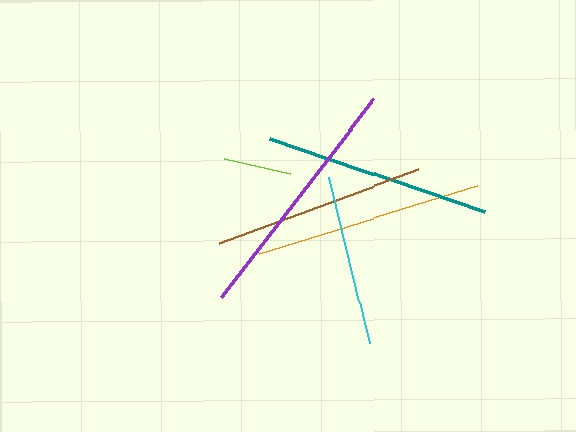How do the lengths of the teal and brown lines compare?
The teal and brown lines are approximately the same length.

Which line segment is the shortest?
The lime line is the shortest at approximately 67 pixels.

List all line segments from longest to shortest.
From longest to shortest: purple, orange, teal, brown, cyan, lime.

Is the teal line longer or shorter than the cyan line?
The teal line is longer than the cyan line.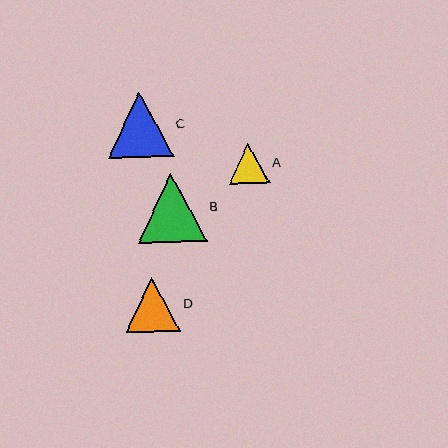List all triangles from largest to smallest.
From largest to smallest: B, C, D, A.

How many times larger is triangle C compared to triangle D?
Triangle C is approximately 1.2 times the size of triangle D.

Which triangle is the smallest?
Triangle A is the smallest with a size of approximately 41 pixels.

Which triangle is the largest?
Triangle B is the largest with a size of approximately 69 pixels.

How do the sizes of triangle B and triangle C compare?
Triangle B and triangle C are approximately the same size.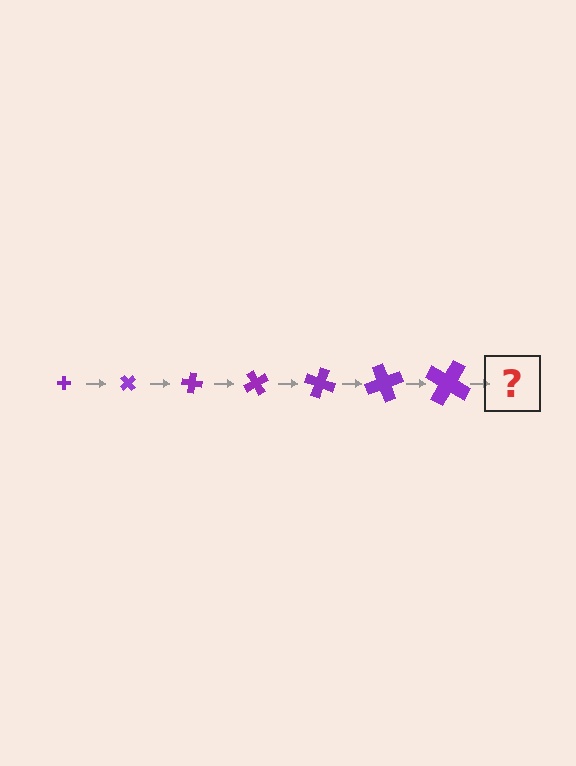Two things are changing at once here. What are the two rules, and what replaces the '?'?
The two rules are that the cross grows larger each step and it rotates 50 degrees each step. The '?' should be a cross, larger than the previous one and rotated 350 degrees from the start.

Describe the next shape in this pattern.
It should be a cross, larger than the previous one and rotated 350 degrees from the start.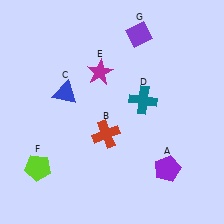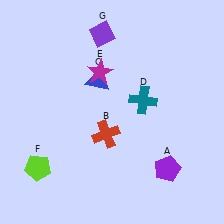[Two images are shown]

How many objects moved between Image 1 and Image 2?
2 objects moved between the two images.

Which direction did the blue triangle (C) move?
The blue triangle (C) moved right.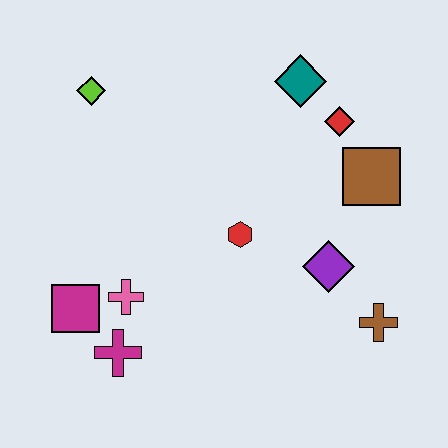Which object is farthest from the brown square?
The magenta square is farthest from the brown square.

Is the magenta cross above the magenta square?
No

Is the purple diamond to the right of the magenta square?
Yes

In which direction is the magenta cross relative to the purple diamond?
The magenta cross is to the left of the purple diamond.